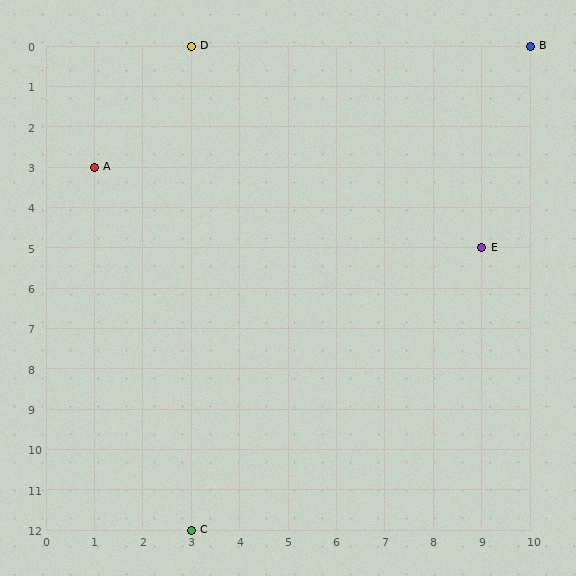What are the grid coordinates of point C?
Point C is at grid coordinates (3, 12).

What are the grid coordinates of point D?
Point D is at grid coordinates (3, 0).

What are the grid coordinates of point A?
Point A is at grid coordinates (1, 3).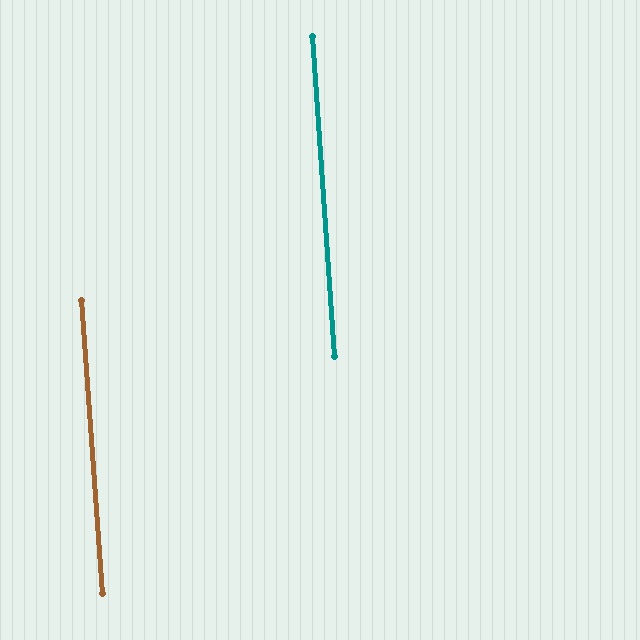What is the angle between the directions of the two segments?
Approximately 0 degrees.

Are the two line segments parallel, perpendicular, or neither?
Parallel — their directions differ by only 0.3°.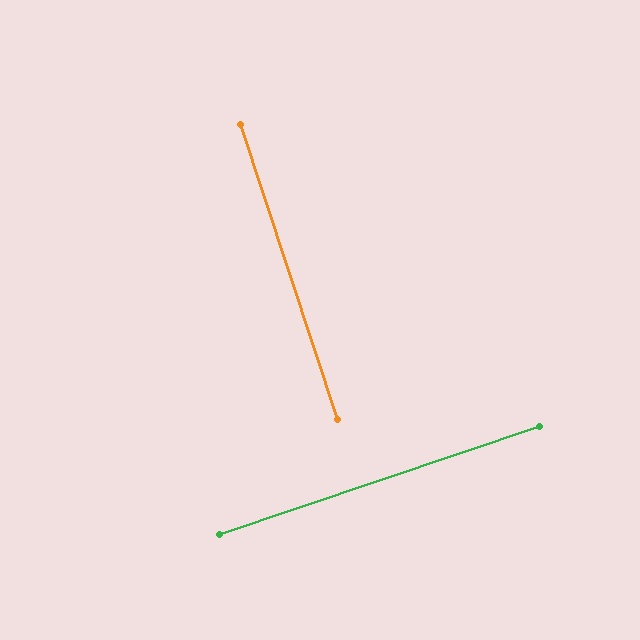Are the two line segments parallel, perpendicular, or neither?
Perpendicular — they meet at approximately 90°.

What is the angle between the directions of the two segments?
Approximately 90 degrees.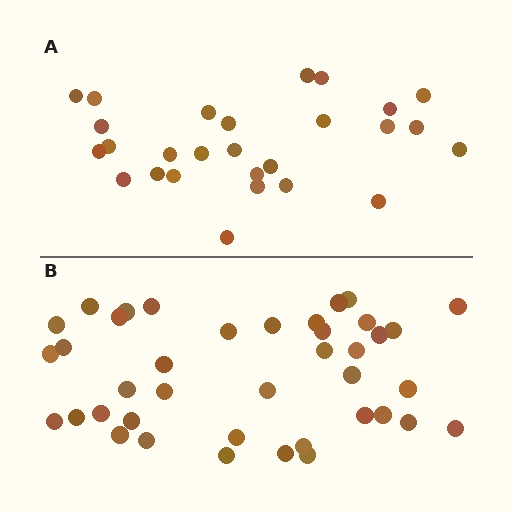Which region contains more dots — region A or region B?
Region B (the bottom region) has more dots.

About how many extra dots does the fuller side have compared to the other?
Region B has approximately 15 more dots than region A.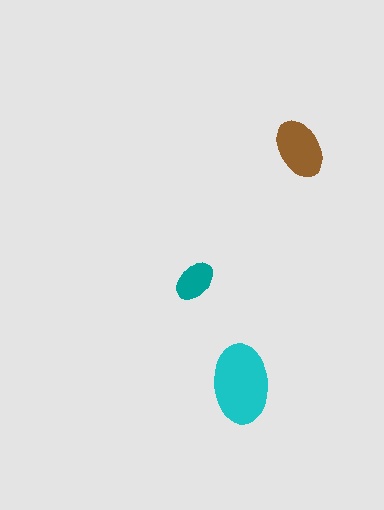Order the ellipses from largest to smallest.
the cyan one, the brown one, the teal one.